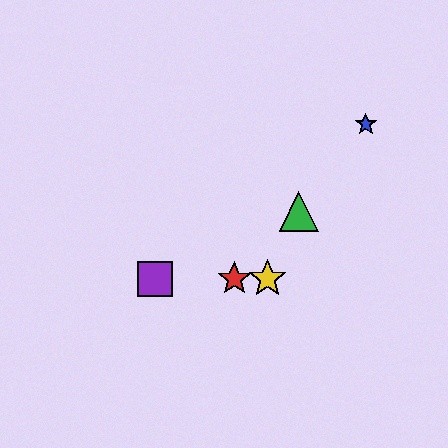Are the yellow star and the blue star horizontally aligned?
No, the yellow star is at y≈279 and the blue star is at y≈124.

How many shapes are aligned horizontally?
3 shapes (the red star, the yellow star, the purple square) are aligned horizontally.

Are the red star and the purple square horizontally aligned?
Yes, both are at y≈279.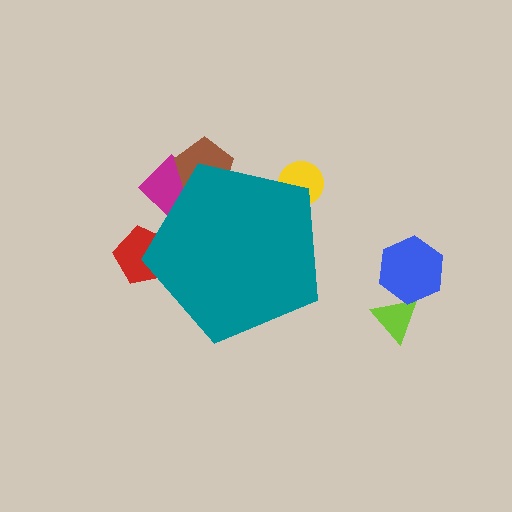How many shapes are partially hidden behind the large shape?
4 shapes are partially hidden.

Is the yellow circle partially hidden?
Yes, the yellow circle is partially hidden behind the teal pentagon.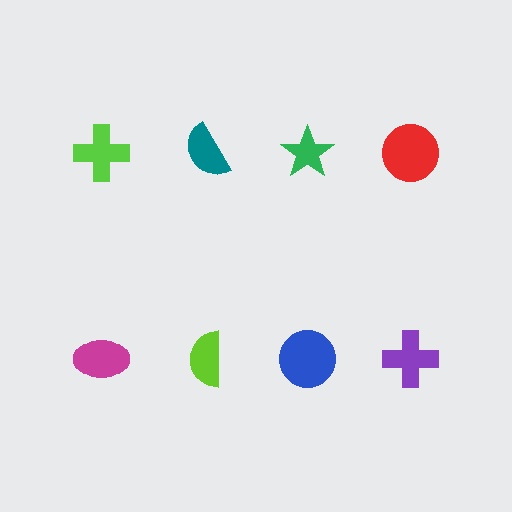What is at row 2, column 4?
A purple cross.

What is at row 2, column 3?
A blue circle.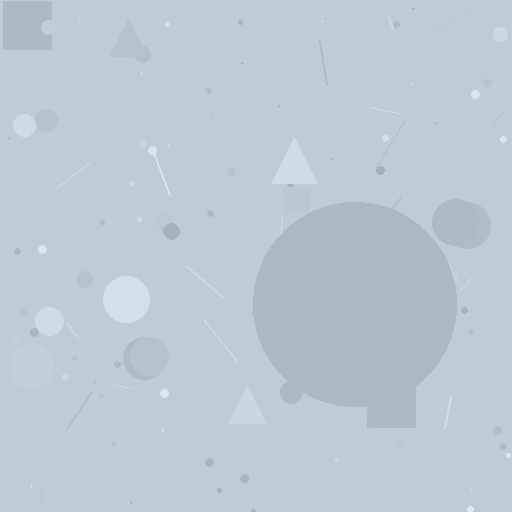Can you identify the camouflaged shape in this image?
The camouflaged shape is a circle.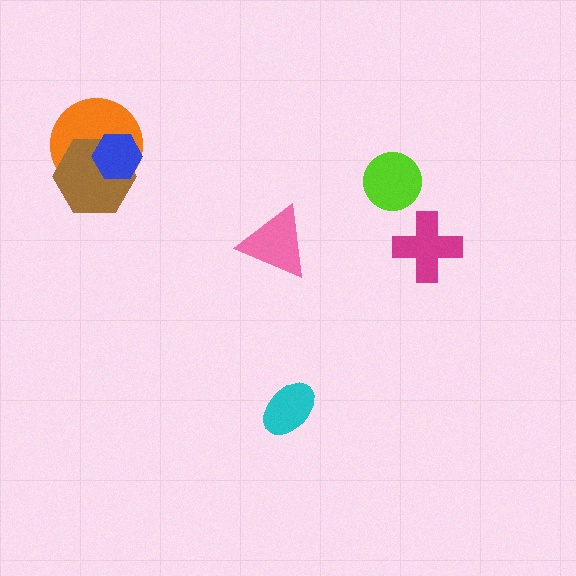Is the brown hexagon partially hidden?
Yes, it is partially covered by another shape.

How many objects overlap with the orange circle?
2 objects overlap with the orange circle.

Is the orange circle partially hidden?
Yes, it is partially covered by another shape.